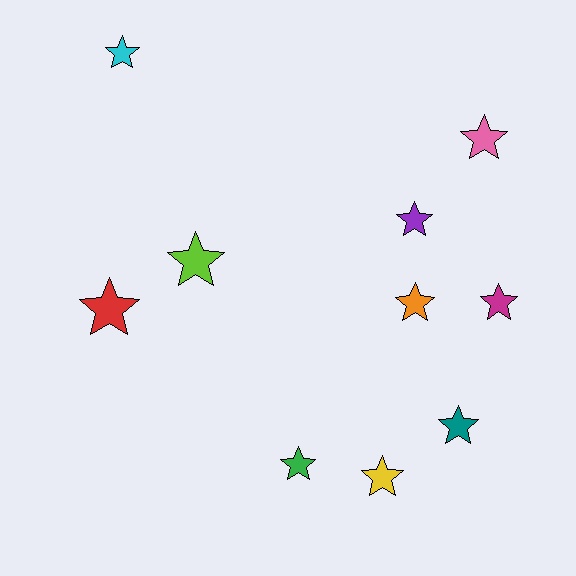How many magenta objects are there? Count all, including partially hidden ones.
There is 1 magenta object.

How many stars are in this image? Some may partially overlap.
There are 10 stars.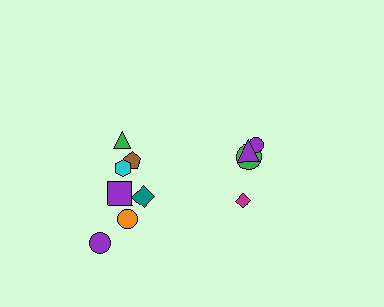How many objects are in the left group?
There are 7 objects.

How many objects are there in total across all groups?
There are 11 objects.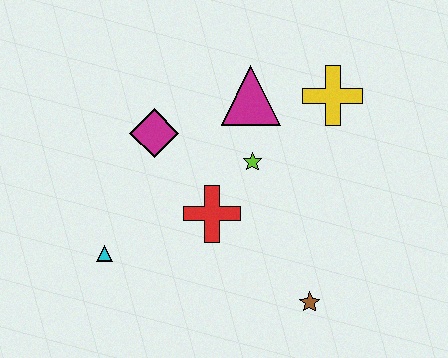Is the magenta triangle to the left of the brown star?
Yes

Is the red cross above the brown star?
Yes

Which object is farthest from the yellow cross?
The cyan triangle is farthest from the yellow cross.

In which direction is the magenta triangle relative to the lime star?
The magenta triangle is above the lime star.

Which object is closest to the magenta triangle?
The lime star is closest to the magenta triangle.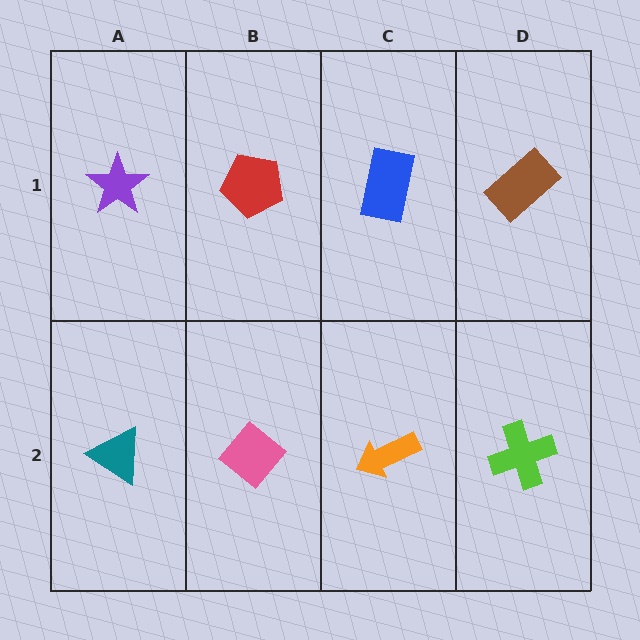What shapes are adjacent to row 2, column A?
A purple star (row 1, column A), a pink diamond (row 2, column B).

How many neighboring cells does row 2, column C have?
3.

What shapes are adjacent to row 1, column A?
A teal triangle (row 2, column A), a red pentagon (row 1, column B).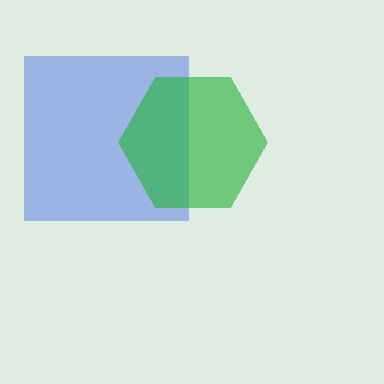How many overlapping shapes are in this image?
There are 2 overlapping shapes in the image.